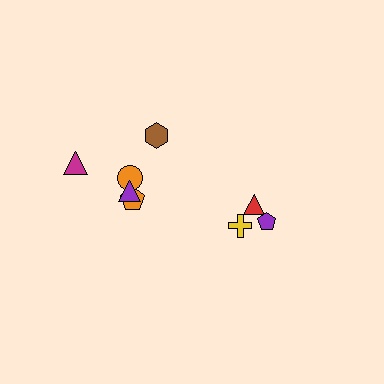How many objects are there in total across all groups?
There are 8 objects.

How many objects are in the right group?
There are 3 objects.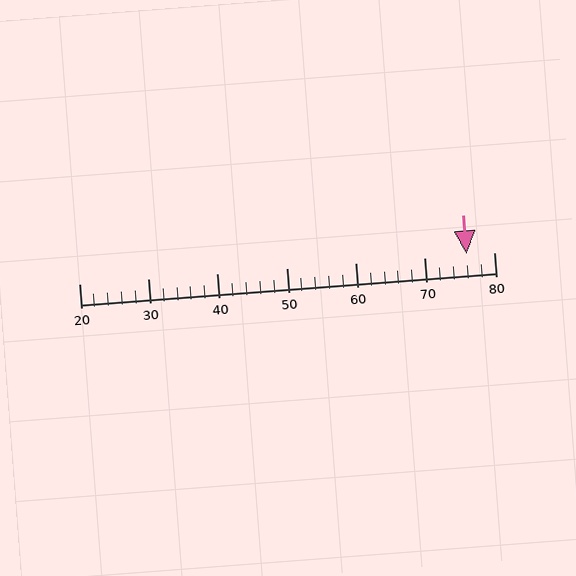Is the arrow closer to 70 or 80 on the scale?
The arrow is closer to 80.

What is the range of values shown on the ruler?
The ruler shows values from 20 to 80.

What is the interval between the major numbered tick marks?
The major tick marks are spaced 10 units apart.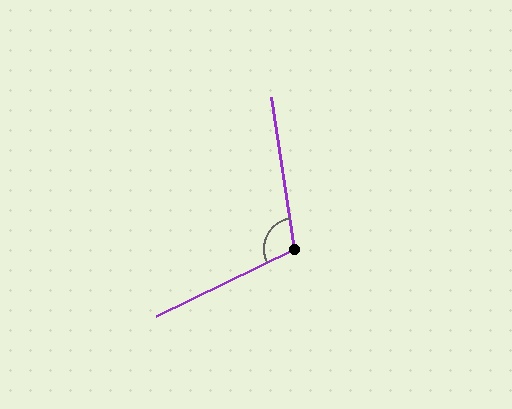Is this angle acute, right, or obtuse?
It is obtuse.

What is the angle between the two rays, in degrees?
Approximately 107 degrees.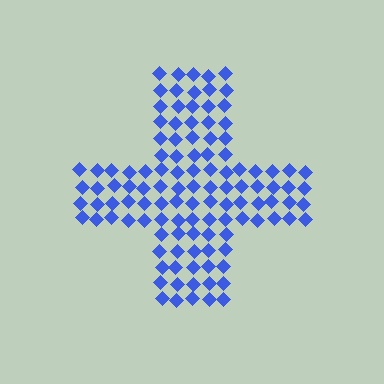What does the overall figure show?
The overall figure shows a cross.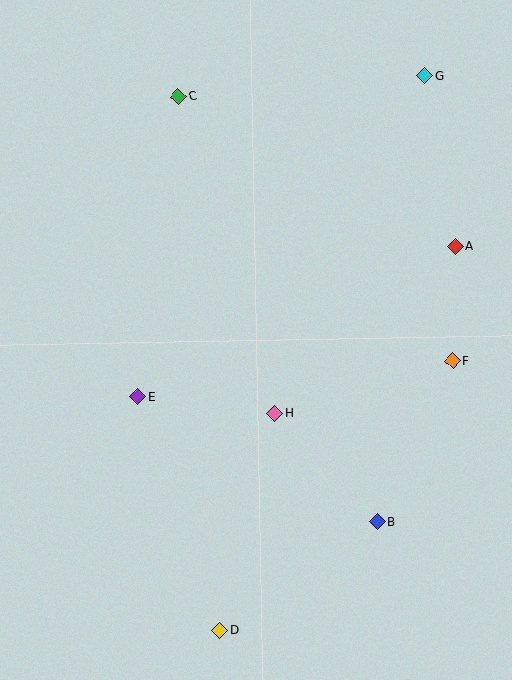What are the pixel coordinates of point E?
Point E is at (138, 397).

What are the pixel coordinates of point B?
Point B is at (377, 522).